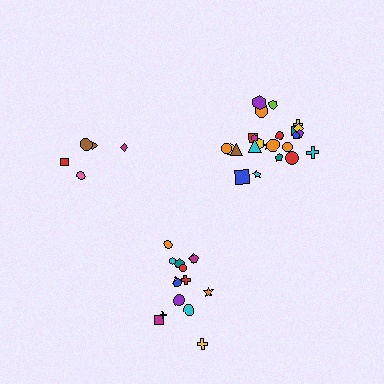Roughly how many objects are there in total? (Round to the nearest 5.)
Roughly 45 objects in total.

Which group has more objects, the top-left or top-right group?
The top-right group.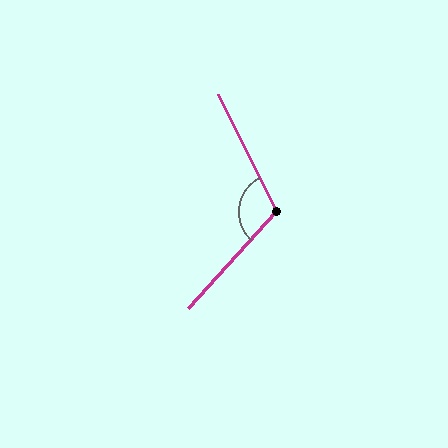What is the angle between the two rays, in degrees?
Approximately 112 degrees.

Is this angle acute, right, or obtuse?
It is obtuse.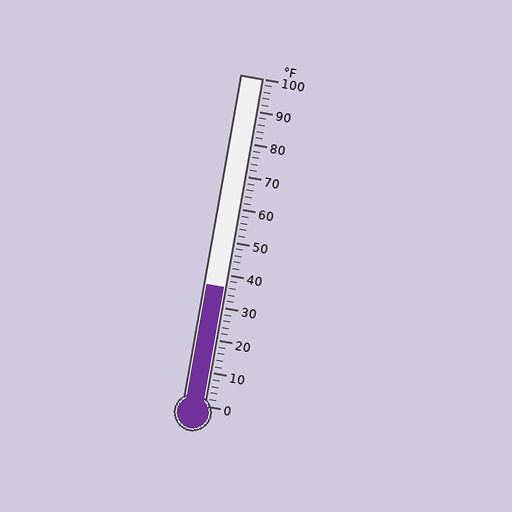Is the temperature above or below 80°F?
The temperature is below 80°F.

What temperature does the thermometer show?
The thermometer shows approximately 36°F.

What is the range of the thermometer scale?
The thermometer scale ranges from 0°F to 100°F.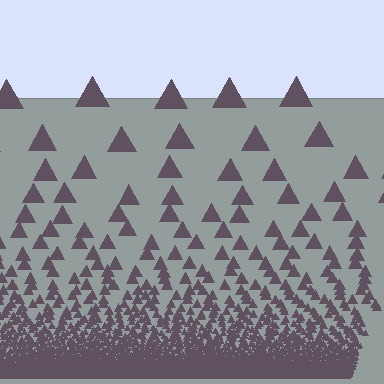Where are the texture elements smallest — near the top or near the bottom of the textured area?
Near the bottom.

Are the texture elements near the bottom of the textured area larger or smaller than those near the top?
Smaller. The gradient is inverted — elements near the bottom are smaller and denser.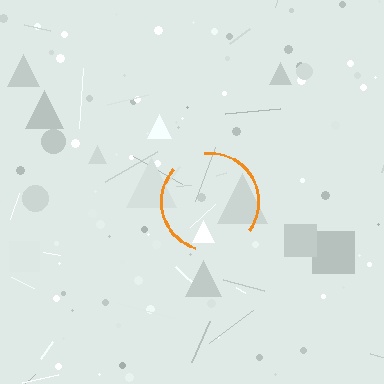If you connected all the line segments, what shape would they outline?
They would outline a circle.